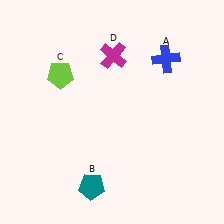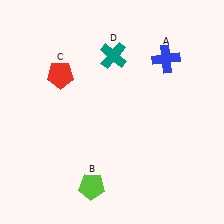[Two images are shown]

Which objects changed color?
B changed from teal to lime. C changed from lime to red. D changed from magenta to teal.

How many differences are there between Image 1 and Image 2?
There are 3 differences between the two images.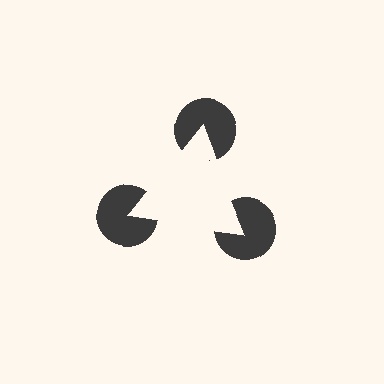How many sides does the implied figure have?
3 sides.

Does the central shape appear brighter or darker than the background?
It typically appears slightly brighter than the background, even though no actual brightness change is drawn.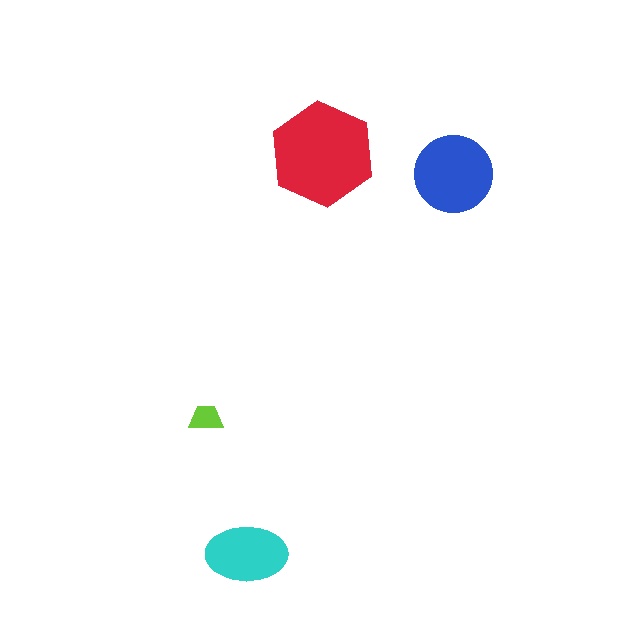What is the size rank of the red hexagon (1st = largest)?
1st.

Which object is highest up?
The red hexagon is topmost.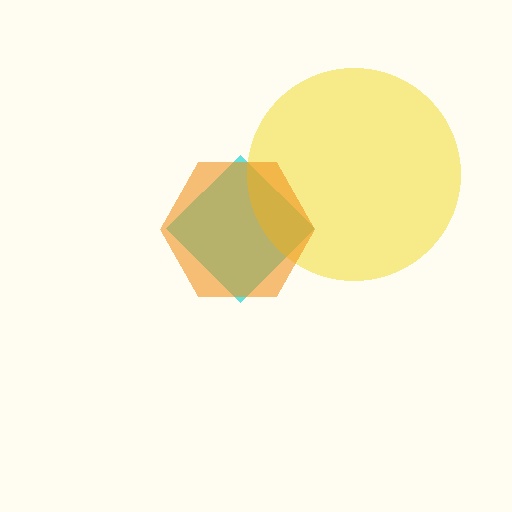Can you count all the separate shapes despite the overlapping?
Yes, there are 3 separate shapes.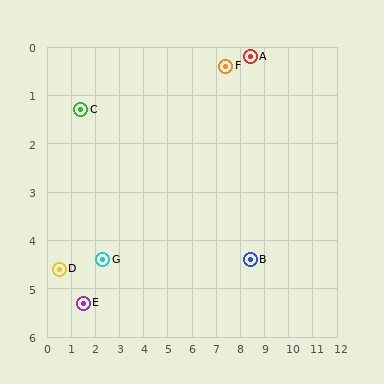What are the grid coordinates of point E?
Point E is at approximately (1.5, 5.3).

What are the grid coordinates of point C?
Point C is at approximately (1.4, 1.3).